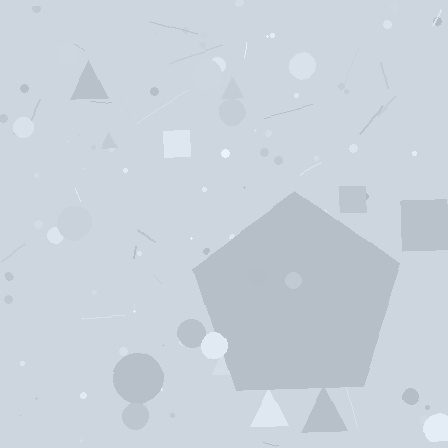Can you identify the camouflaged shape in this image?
The camouflaged shape is a pentagon.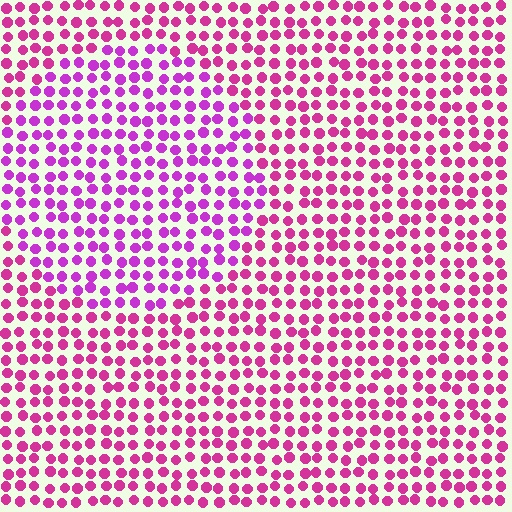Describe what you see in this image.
The image is filled with small magenta elements in a uniform arrangement. A circle-shaped region is visible where the elements are tinted to a slightly different hue, forming a subtle color boundary.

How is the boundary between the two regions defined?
The boundary is defined purely by a slight shift in hue (about 25 degrees). Spacing, size, and orientation are identical on both sides.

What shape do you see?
I see a circle.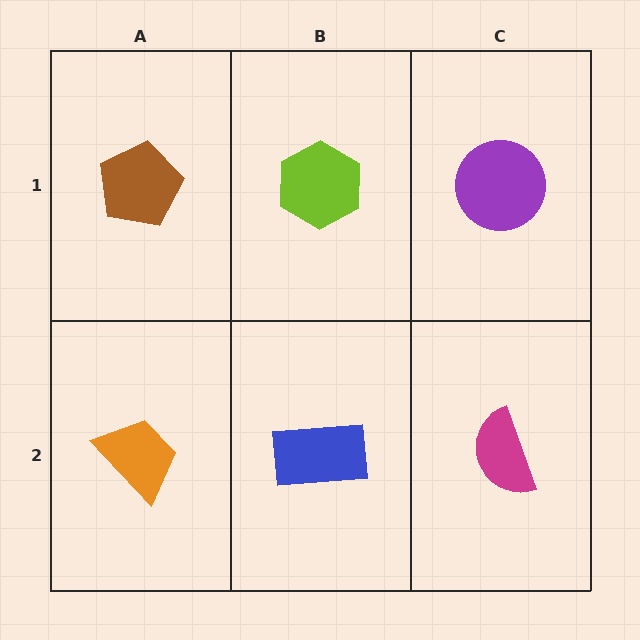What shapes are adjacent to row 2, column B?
A lime hexagon (row 1, column B), an orange trapezoid (row 2, column A), a magenta semicircle (row 2, column C).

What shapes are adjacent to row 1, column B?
A blue rectangle (row 2, column B), a brown pentagon (row 1, column A), a purple circle (row 1, column C).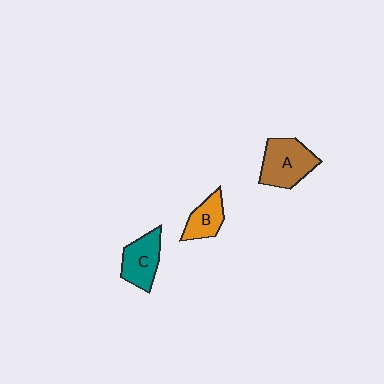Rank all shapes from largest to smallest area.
From largest to smallest: A (brown), C (teal), B (orange).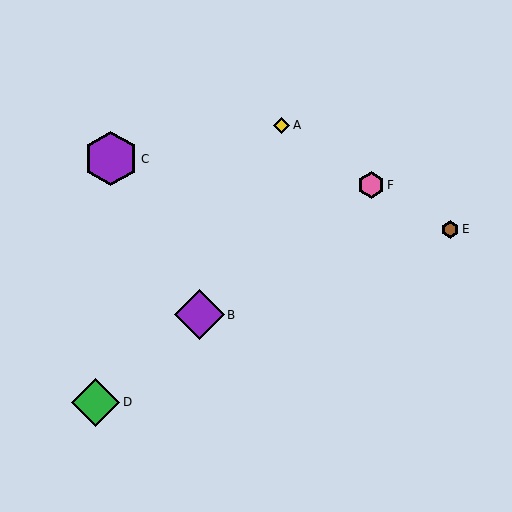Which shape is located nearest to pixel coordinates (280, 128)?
The yellow diamond (labeled A) at (282, 125) is nearest to that location.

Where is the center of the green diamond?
The center of the green diamond is at (95, 402).